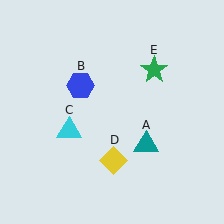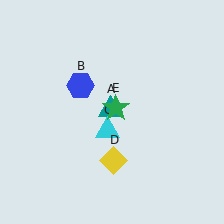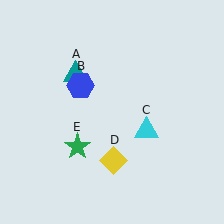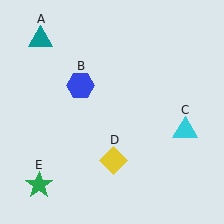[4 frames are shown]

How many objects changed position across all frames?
3 objects changed position: teal triangle (object A), cyan triangle (object C), green star (object E).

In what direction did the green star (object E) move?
The green star (object E) moved down and to the left.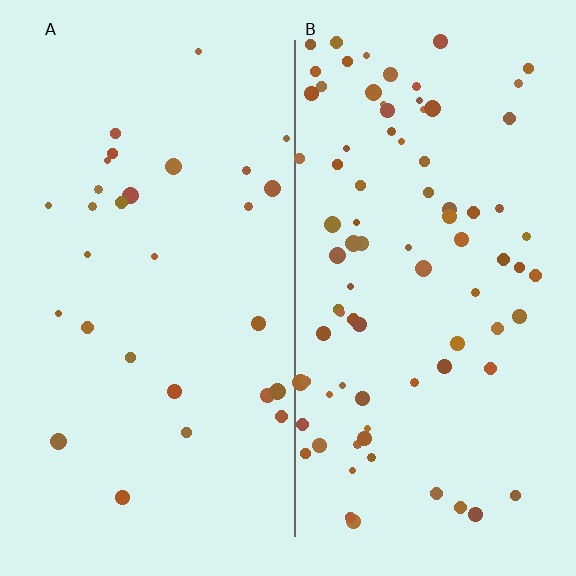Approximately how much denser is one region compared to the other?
Approximately 2.9× — region B over region A.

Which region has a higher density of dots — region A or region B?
B (the right).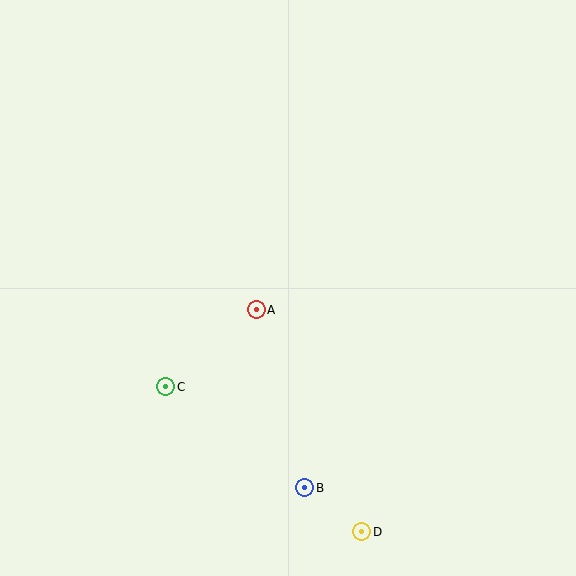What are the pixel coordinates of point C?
Point C is at (166, 387).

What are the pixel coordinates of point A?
Point A is at (256, 310).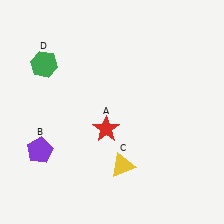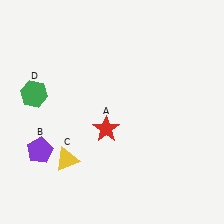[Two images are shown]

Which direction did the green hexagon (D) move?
The green hexagon (D) moved down.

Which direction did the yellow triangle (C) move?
The yellow triangle (C) moved left.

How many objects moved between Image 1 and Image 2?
2 objects moved between the two images.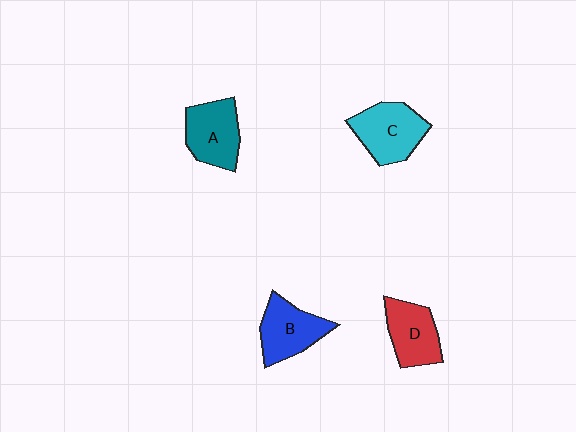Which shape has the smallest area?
Shape D (red).